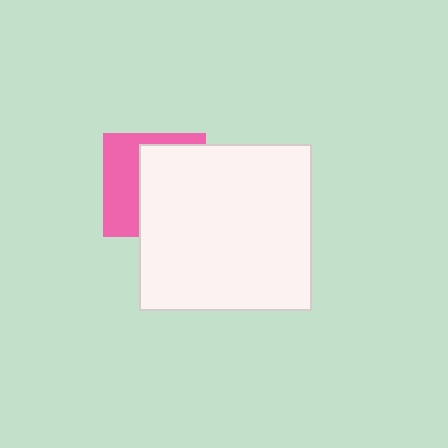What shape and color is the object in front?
The object in front is a white rectangle.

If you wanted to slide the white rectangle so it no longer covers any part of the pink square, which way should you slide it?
Slide it right — that is the most direct way to separate the two shapes.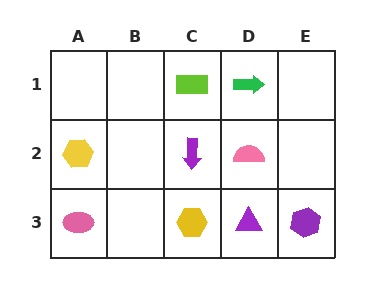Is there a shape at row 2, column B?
No, that cell is empty.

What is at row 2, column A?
A yellow hexagon.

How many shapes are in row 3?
4 shapes.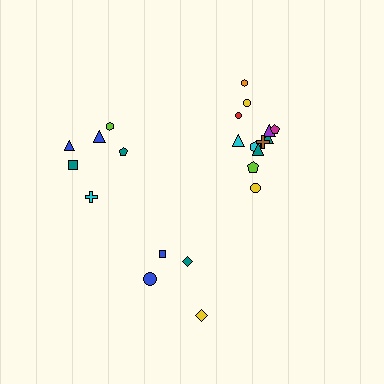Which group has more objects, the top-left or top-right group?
The top-right group.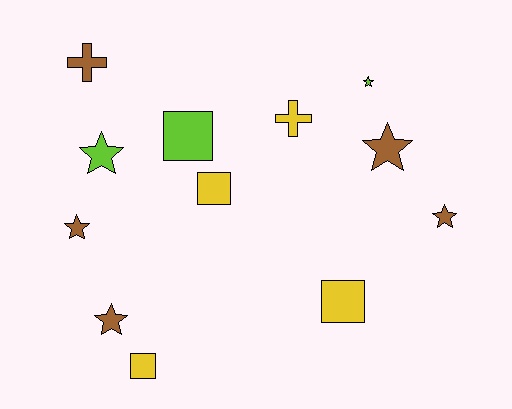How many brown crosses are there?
There is 1 brown cross.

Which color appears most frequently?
Brown, with 5 objects.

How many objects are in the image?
There are 12 objects.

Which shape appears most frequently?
Star, with 6 objects.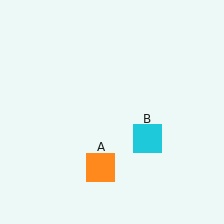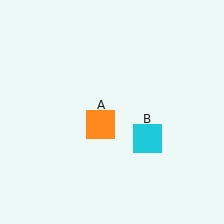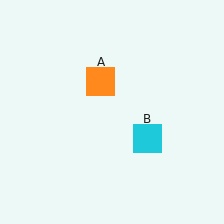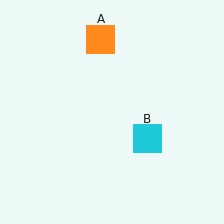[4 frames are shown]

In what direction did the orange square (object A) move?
The orange square (object A) moved up.